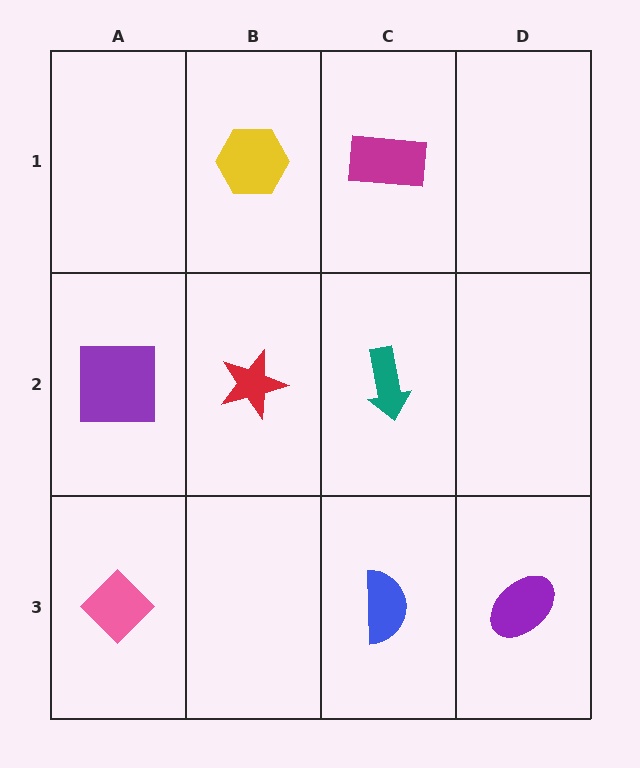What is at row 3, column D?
A purple ellipse.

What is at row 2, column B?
A red star.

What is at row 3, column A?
A pink diamond.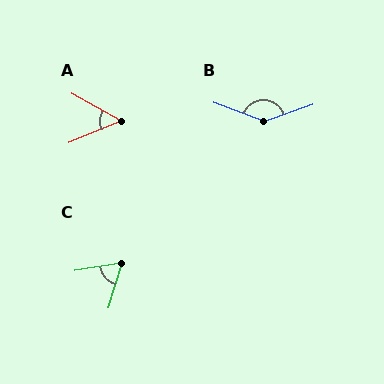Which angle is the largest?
B, at approximately 140 degrees.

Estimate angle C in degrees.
Approximately 65 degrees.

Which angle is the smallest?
A, at approximately 51 degrees.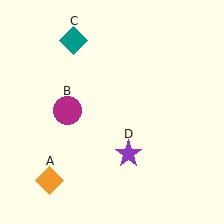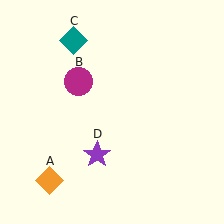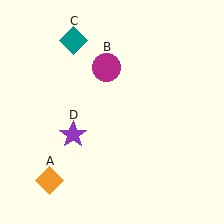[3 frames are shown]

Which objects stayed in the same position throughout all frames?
Orange diamond (object A) and teal diamond (object C) remained stationary.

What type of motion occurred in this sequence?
The magenta circle (object B), purple star (object D) rotated clockwise around the center of the scene.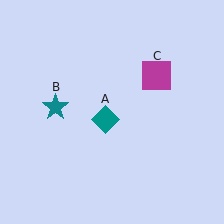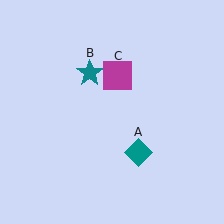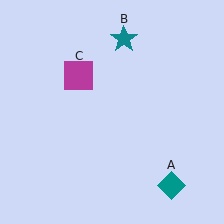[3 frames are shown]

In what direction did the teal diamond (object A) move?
The teal diamond (object A) moved down and to the right.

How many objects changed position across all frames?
3 objects changed position: teal diamond (object A), teal star (object B), magenta square (object C).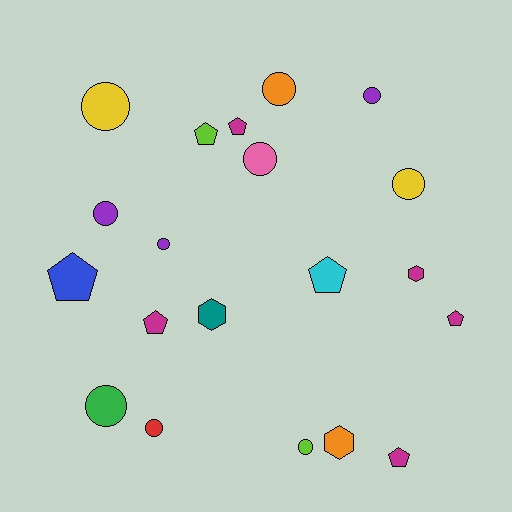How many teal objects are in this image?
There is 1 teal object.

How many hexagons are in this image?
There are 3 hexagons.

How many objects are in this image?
There are 20 objects.